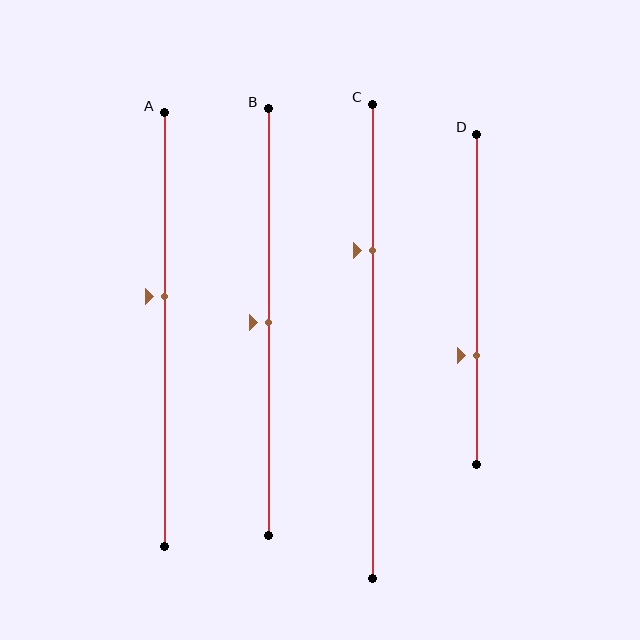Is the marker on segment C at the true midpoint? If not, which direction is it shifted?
No, the marker on segment C is shifted upward by about 19% of the segment length.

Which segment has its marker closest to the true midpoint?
Segment B has its marker closest to the true midpoint.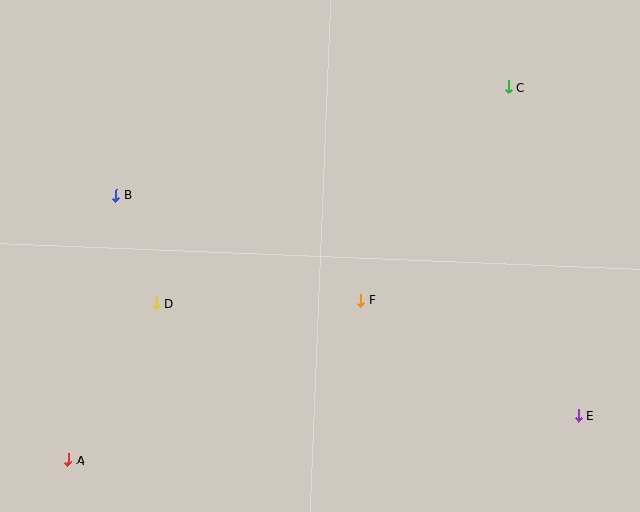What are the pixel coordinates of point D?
Point D is at (156, 303).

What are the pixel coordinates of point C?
Point C is at (508, 87).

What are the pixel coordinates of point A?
Point A is at (68, 460).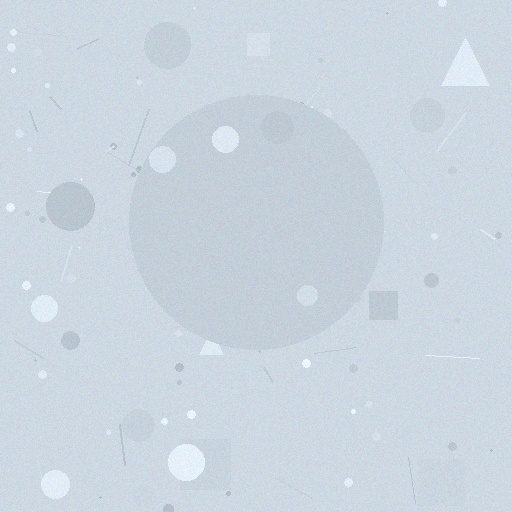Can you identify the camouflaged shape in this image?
The camouflaged shape is a circle.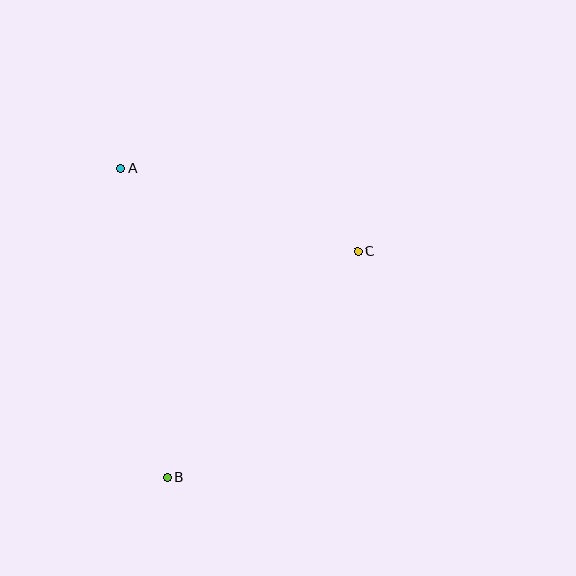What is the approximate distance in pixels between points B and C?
The distance between B and C is approximately 295 pixels.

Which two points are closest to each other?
Points A and C are closest to each other.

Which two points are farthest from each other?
Points A and B are farthest from each other.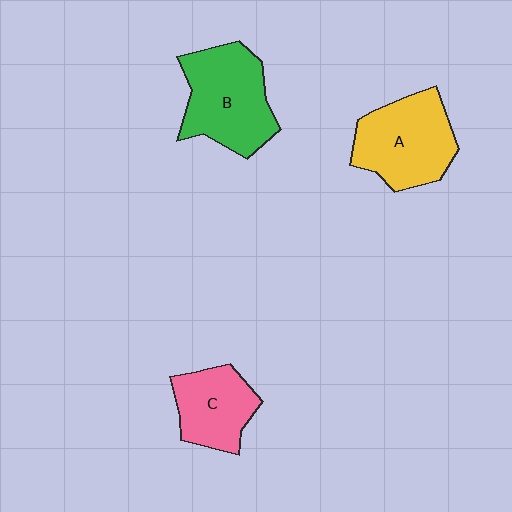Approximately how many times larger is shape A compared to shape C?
Approximately 1.4 times.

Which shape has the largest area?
Shape B (green).